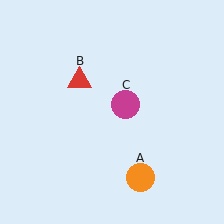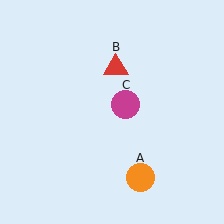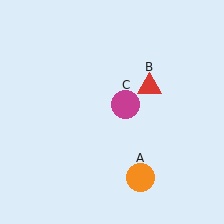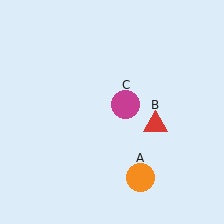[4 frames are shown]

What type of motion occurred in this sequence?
The red triangle (object B) rotated clockwise around the center of the scene.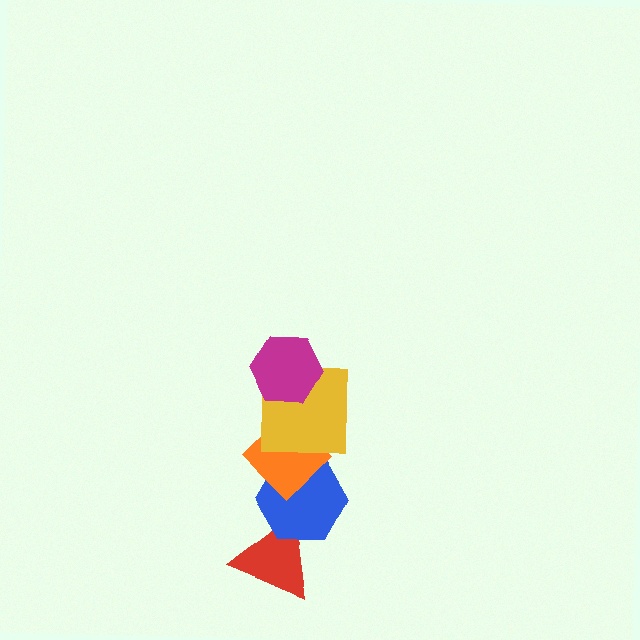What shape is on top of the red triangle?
The blue hexagon is on top of the red triangle.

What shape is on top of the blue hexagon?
The orange diamond is on top of the blue hexagon.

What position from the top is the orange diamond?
The orange diamond is 3rd from the top.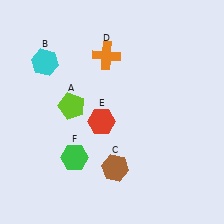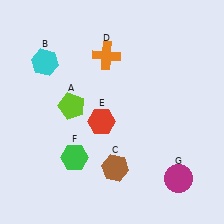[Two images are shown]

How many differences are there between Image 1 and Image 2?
There is 1 difference between the two images.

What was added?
A magenta circle (G) was added in Image 2.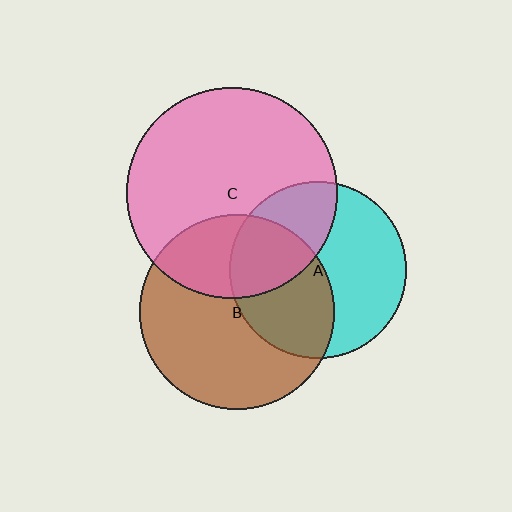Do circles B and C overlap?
Yes.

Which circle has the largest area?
Circle C (pink).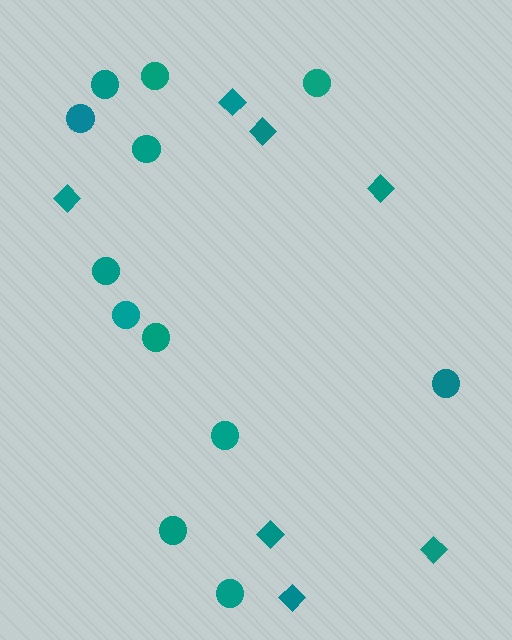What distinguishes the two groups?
There are 2 groups: one group of circles (12) and one group of diamonds (7).